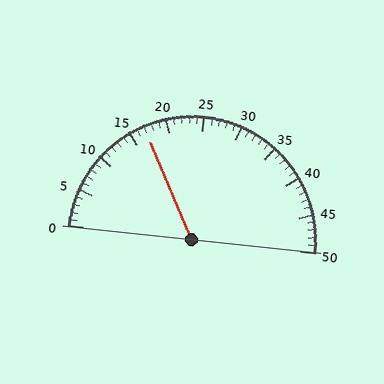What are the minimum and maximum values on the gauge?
The gauge ranges from 0 to 50.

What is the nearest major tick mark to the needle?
The nearest major tick mark is 15.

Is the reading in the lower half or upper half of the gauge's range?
The reading is in the lower half of the range (0 to 50).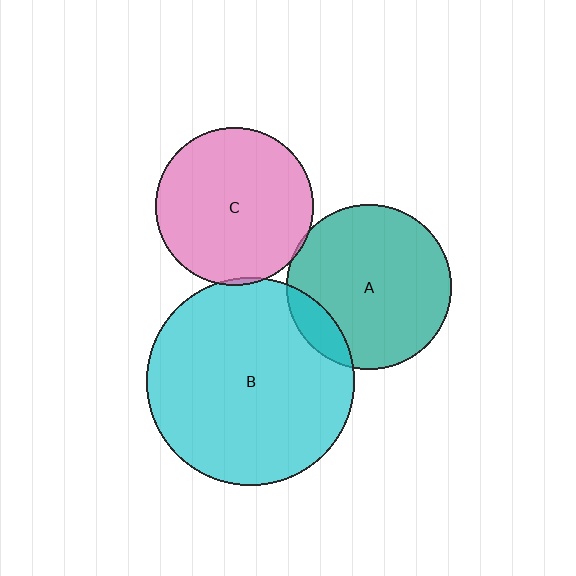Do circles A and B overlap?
Yes.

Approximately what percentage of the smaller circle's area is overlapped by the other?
Approximately 10%.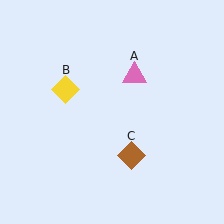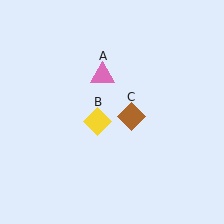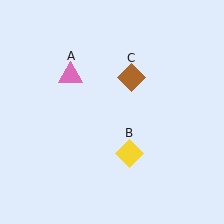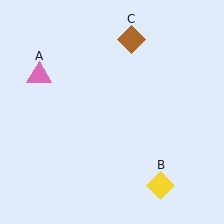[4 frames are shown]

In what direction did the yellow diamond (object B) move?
The yellow diamond (object B) moved down and to the right.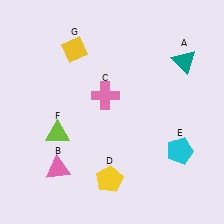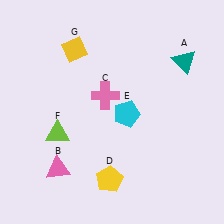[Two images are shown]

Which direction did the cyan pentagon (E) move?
The cyan pentagon (E) moved left.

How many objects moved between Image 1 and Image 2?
1 object moved between the two images.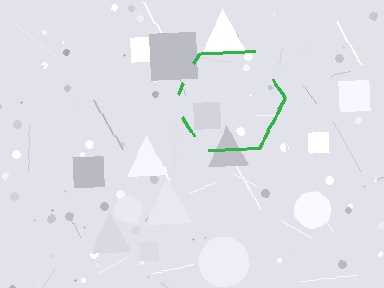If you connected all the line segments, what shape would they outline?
They would outline a hexagon.